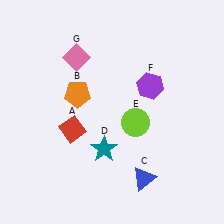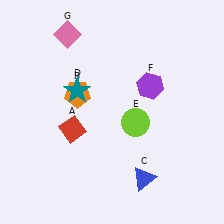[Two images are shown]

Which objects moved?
The objects that moved are: the teal star (D), the pink diamond (G).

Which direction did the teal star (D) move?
The teal star (D) moved up.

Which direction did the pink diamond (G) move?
The pink diamond (G) moved up.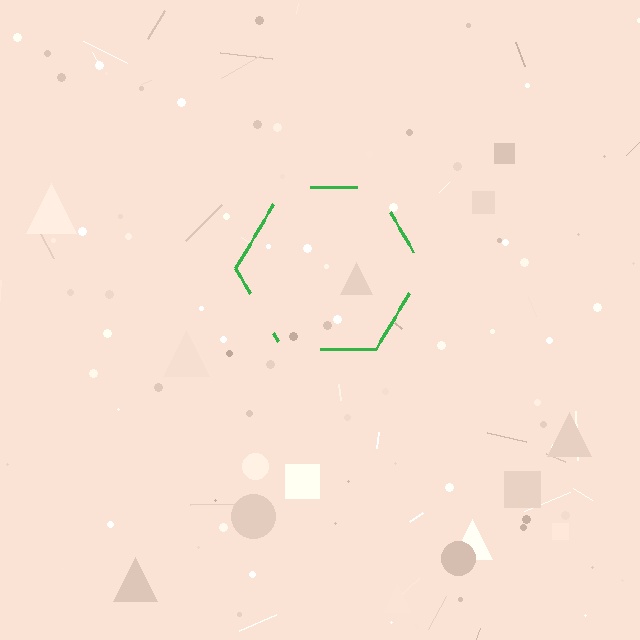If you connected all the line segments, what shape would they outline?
They would outline a hexagon.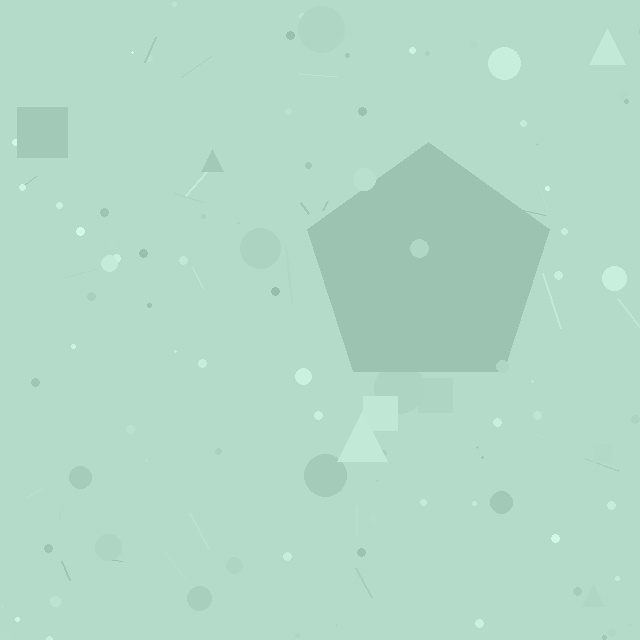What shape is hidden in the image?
A pentagon is hidden in the image.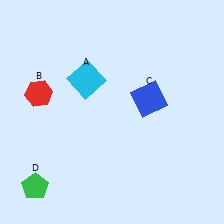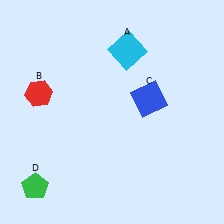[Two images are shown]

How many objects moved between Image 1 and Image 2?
1 object moved between the two images.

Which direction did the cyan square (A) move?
The cyan square (A) moved right.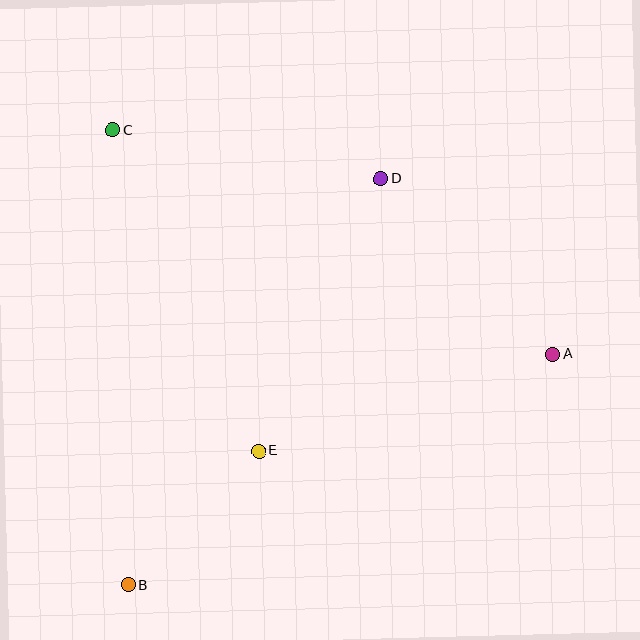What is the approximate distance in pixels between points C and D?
The distance between C and D is approximately 273 pixels.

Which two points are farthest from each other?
Points A and C are farthest from each other.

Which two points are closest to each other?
Points B and E are closest to each other.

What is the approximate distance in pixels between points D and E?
The distance between D and E is approximately 299 pixels.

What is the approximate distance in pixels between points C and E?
The distance between C and E is approximately 352 pixels.